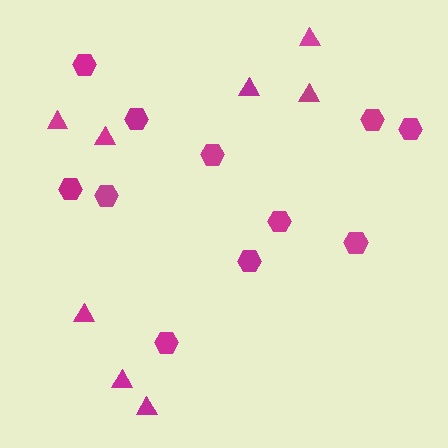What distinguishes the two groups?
There are 2 groups: one group of triangles (8) and one group of hexagons (11).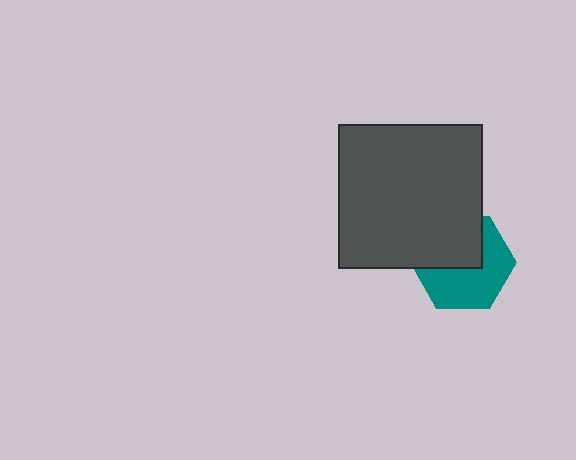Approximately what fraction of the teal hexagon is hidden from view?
Roughly 44% of the teal hexagon is hidden behind the dark gray square.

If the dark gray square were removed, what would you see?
You would see the complete teal hexagon.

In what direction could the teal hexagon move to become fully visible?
The teal hexagon could move down. That would shift it out from behind the dark gray square entirely.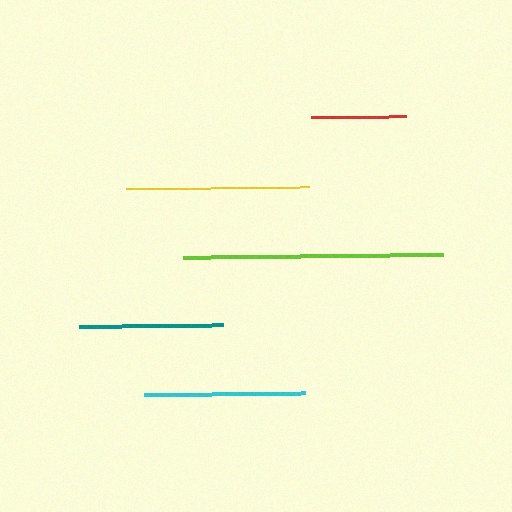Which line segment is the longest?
The lime line is the longest at approximately 260 pixels.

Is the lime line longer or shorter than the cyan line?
The lime line is longer than the cyan line.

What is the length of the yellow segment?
The yellow segment is approximately 183 pixels long.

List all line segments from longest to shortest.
From longest to shortest: lime, yellow, cyan, teal, red.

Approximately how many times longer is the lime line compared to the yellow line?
The lime line is approximately 1.4 times the length of the yellow line.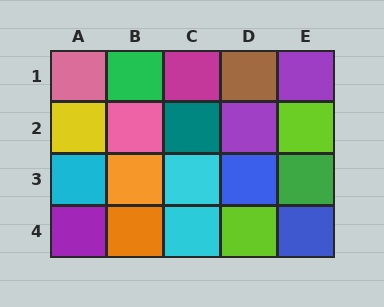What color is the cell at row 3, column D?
Blue.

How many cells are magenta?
1 cell is magenta.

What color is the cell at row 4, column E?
Blue.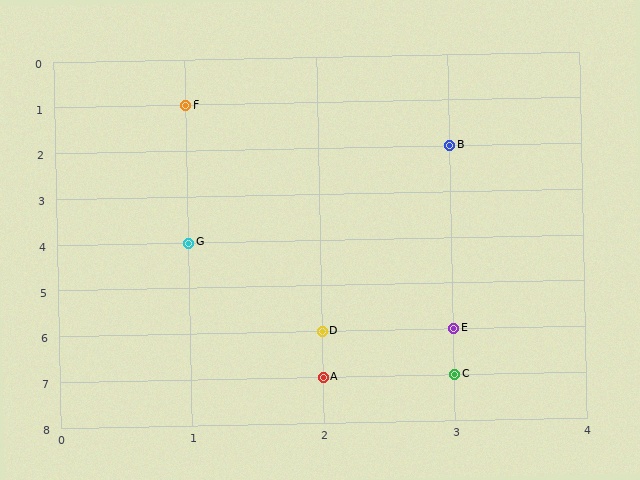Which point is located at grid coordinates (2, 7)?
Point A is at (2, 7).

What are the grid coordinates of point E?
Point E is at grid coordinates (3, 6).